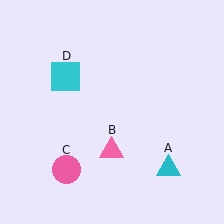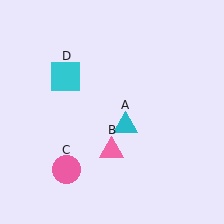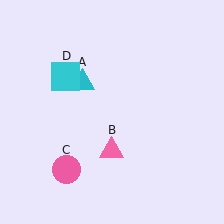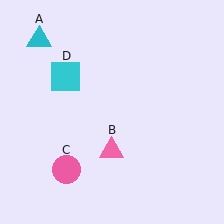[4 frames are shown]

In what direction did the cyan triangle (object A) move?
The cyan triangle (object A) moved up and to the left.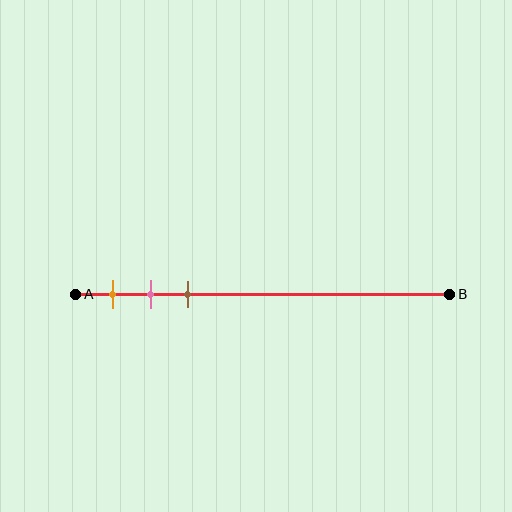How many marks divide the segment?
There are 3 marks dividing the segment.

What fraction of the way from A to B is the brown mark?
The brown mark is approximately 30% (0.3) of the way from A to B.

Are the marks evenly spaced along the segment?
Yes, the marks are approximately evenly spaced.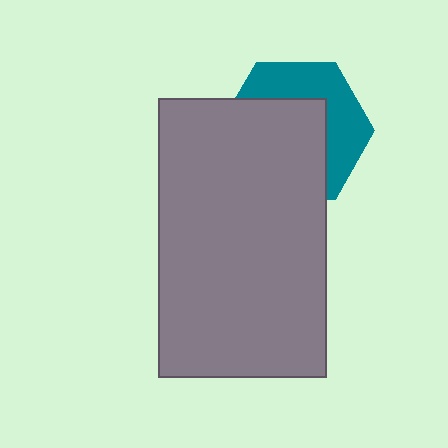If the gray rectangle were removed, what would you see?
You would see the complete teal hexagon.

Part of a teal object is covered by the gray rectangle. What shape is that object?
It is a hexagon.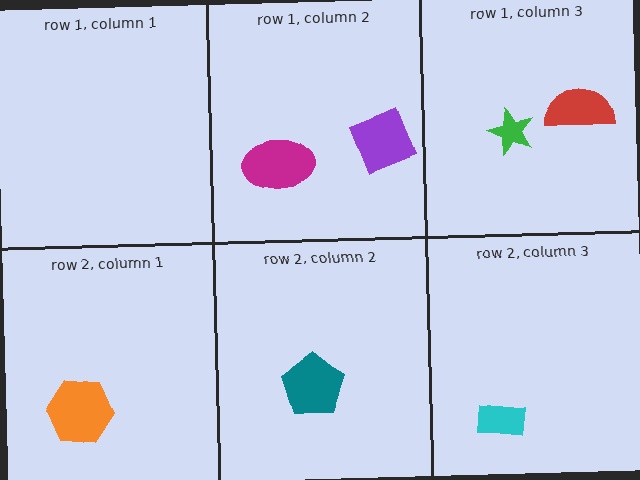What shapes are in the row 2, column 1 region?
The orange hexagon.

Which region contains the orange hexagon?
The row 2, column 1 region.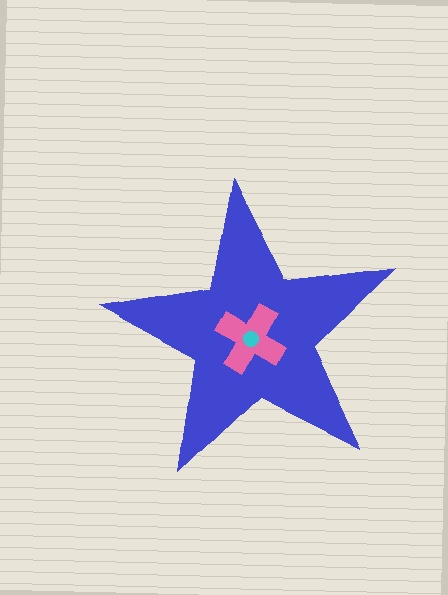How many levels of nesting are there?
3.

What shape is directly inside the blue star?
The pink cross.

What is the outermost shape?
The blue star.